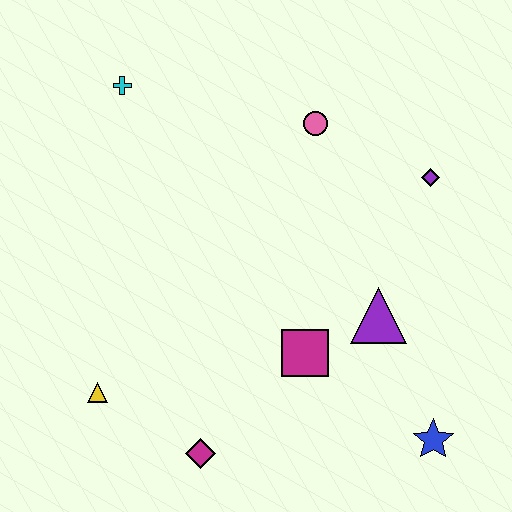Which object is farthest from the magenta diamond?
The cyan cross is farthest from the magenta diamond.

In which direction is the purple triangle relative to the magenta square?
The purple triangle is to the right of the magenta square.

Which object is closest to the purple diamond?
The pink circle is closest to the purple diamond.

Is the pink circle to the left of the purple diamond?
Yes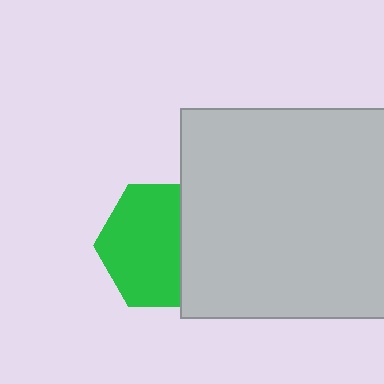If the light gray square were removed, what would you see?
You would see the complete green hexagon.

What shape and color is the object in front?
The object in front is a light gray square.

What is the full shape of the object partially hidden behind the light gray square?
The partially hidden object is a green hexagon.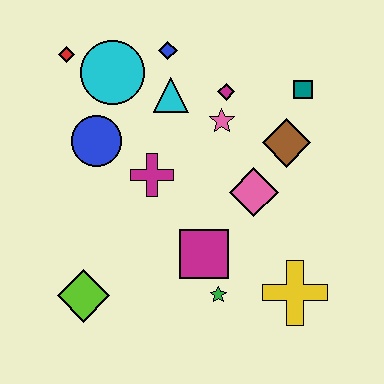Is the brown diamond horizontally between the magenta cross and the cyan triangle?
No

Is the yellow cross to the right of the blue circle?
Yes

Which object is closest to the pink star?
The magenta diamond is closest to the pink star.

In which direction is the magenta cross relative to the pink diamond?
The magenta cross is to the left of the pink diamond.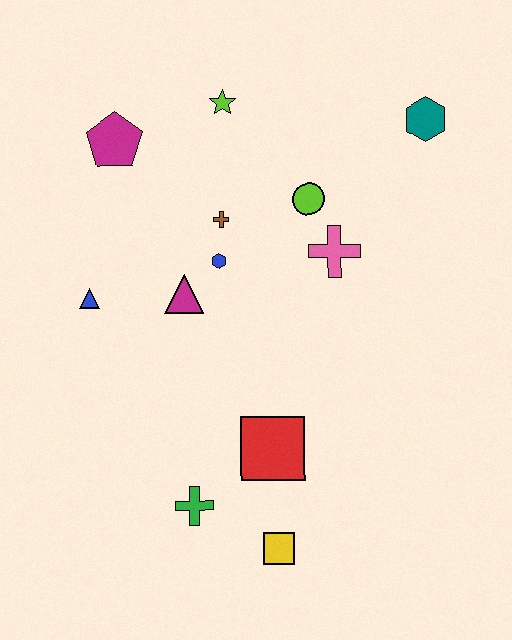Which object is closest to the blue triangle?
The magenta triangle is closest to the blue triangle.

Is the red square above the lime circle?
No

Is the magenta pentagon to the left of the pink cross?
Yes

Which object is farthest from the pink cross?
The yellow square is farthest from the pink cross.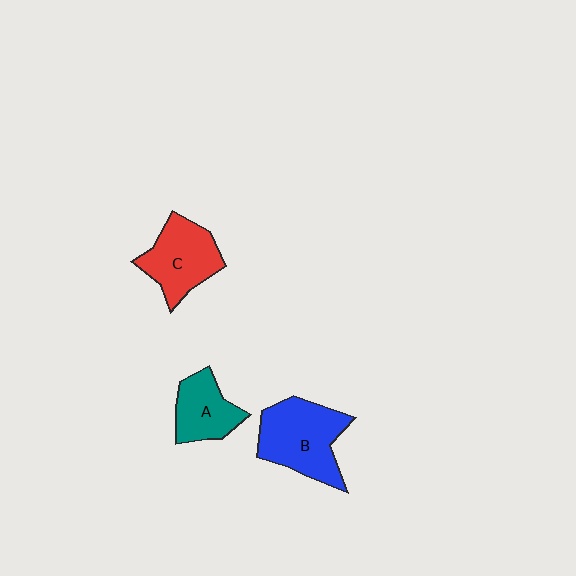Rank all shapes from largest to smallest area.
From largest to smallest: B (blue), C (red), A (teal).